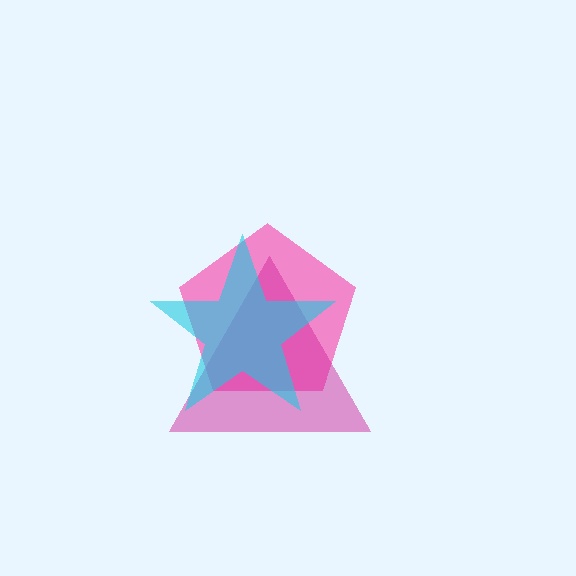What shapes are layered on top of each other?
The layered shapes are: a pink pentagon, a magenta triangle, a cyan star.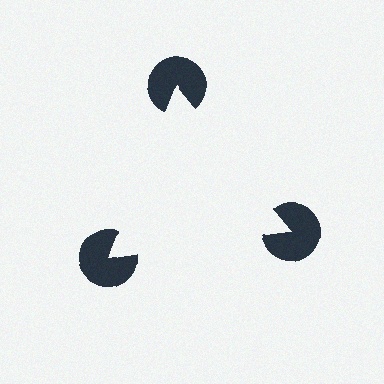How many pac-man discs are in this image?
There are 3 — one at each vertex of the illusory triangle.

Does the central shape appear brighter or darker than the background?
It typically appears slightly brighter than the background, even though no actual brightness change is drawn.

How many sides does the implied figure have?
3 sides.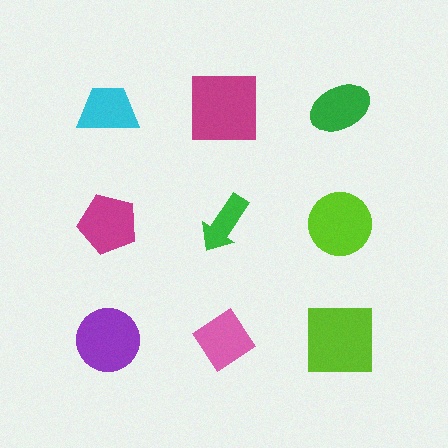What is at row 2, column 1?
A magenta pentagon.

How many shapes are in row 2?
3 shapes.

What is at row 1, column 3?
A green ellipse.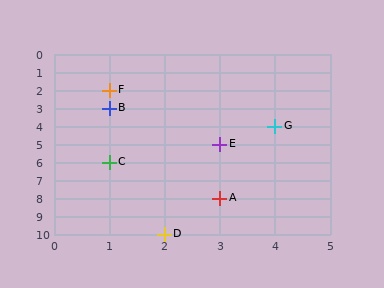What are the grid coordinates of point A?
Point A is at grid coordinates (3, 8).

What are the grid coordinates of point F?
Point F is at grid coordinates (1, 2).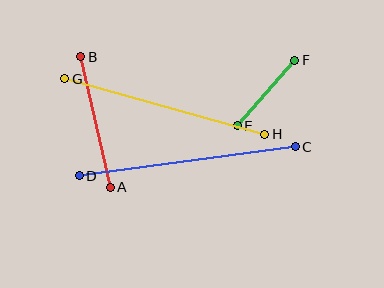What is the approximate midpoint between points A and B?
The midpoint is at approximately (96, 122) pixels.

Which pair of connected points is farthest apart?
Points C and D are farthest apart.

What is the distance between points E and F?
The distance is approximately 87 pixels.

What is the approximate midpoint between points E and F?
The midpoint is at approximately (266, 93) pixels.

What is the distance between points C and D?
The distance is approximately 218 pixels.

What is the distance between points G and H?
The distance is approximately 208 pixels.